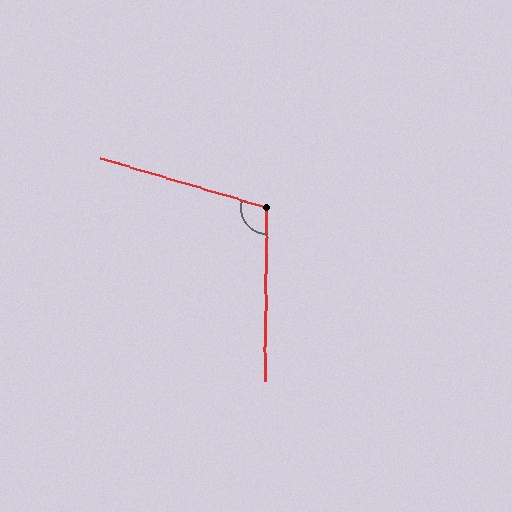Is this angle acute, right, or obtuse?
It is obtuse.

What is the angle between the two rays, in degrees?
Approximately 106 degrees.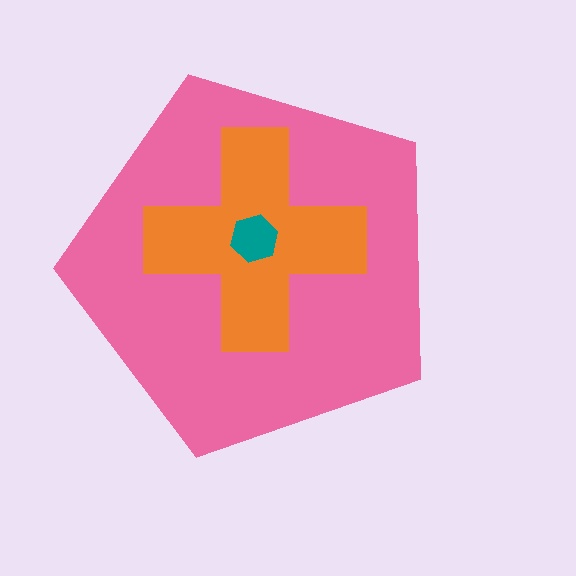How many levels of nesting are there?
3.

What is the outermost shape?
The pink pentagon.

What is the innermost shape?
The teal hexagon.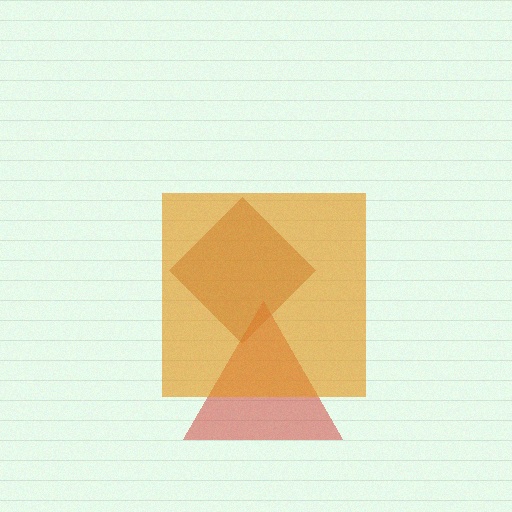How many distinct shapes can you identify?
There are 3 distinct shapes: a brown diamond, a red triangle, an orange square.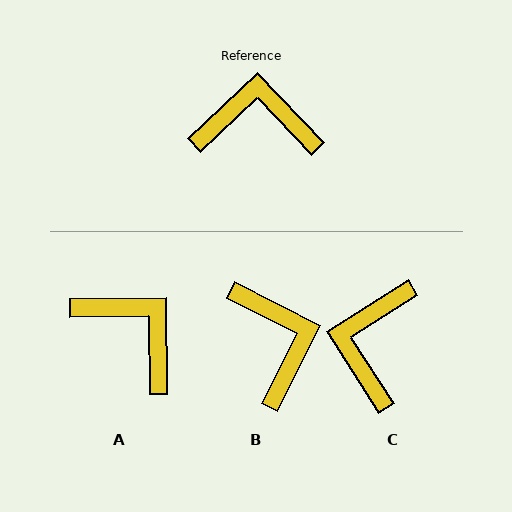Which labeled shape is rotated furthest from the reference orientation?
C, about 79 degrees away.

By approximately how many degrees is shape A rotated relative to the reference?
Approximately 43 degrees clockwise.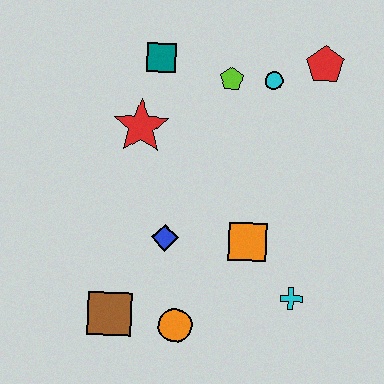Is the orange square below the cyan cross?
No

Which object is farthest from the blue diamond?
The red pentagon is farthest from the blue diamond.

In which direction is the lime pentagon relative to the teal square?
The lime pentagon is to the right of the teal square.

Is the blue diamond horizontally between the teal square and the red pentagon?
Yes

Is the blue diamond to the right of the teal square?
Yes